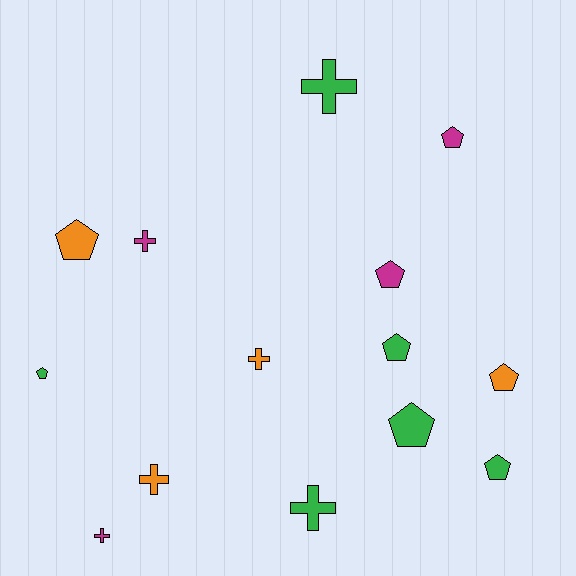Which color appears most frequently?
Green, with 6 objects.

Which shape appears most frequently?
Pentagon, with 8 objects.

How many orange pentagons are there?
There are 2 orange pentagons.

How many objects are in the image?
There are 14 objects.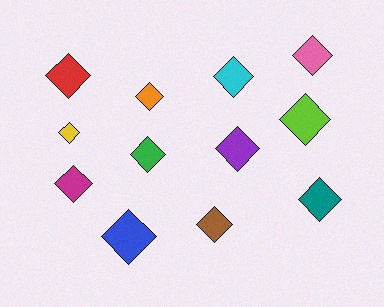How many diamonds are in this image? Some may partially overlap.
There are 12 diamonds.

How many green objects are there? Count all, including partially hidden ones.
There is 1 green object.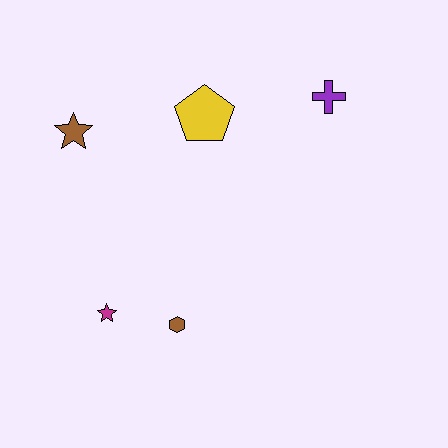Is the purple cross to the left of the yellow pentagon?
No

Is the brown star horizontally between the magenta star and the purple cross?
No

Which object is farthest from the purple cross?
The magenta star is farthest from the purple cross.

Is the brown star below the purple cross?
Yes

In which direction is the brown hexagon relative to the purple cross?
The brown hexagon is below the purple cross.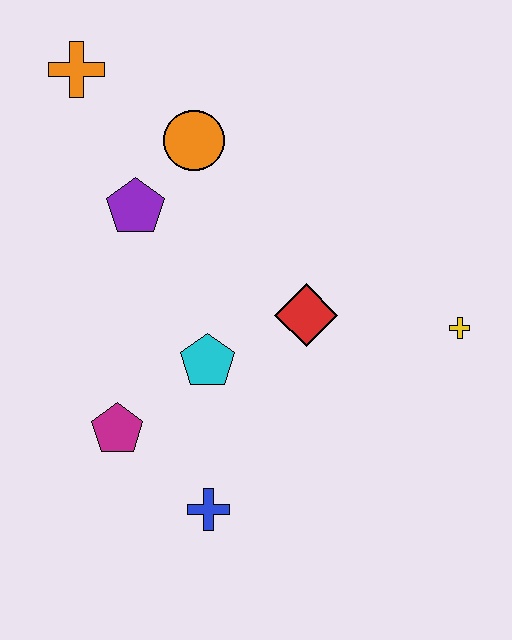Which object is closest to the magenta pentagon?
The cyan pentagon is closest to the magenta pentagon.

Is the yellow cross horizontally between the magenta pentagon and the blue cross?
No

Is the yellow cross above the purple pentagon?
No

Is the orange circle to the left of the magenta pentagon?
No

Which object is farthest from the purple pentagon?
The yellow cross is farthest from the purple pentagon.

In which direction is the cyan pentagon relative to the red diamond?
The cyan pentagon is to the left of the red diamond.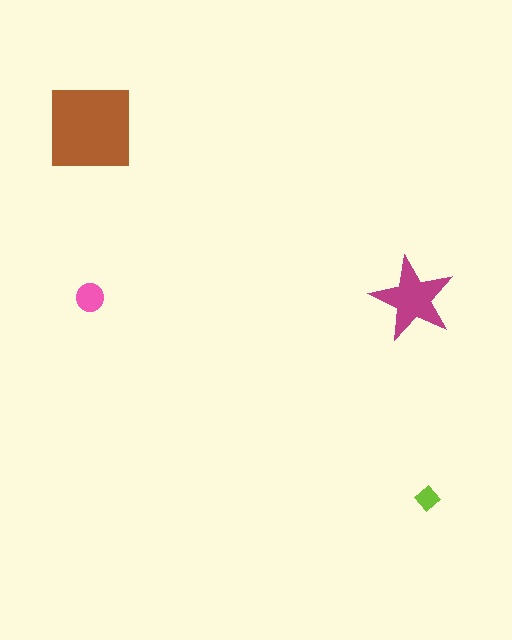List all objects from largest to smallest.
The brown square, the magenta star, the pink circle, the lime diamond.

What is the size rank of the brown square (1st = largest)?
1st.